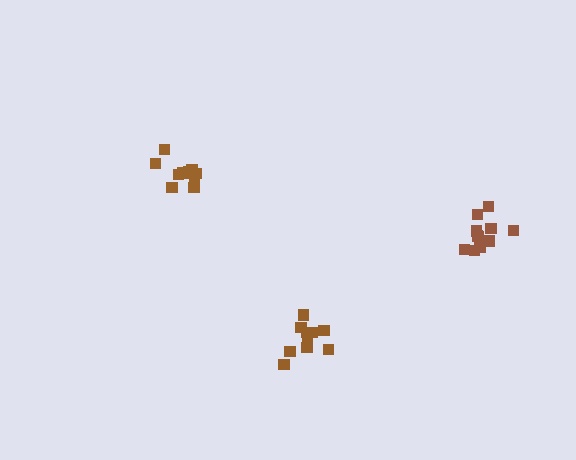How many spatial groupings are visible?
There are 3 spatial groupings.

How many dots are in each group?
Group 1: 11 dots, Group 2: 11 dots, Group 3: 11 dots (33 total).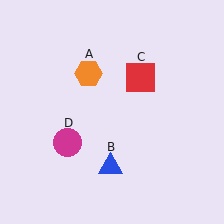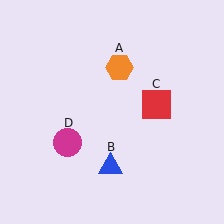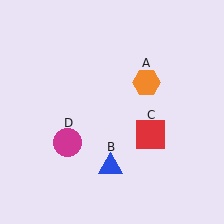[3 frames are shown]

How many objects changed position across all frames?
2 objects changed position: orange hexagon (object A), red square (object C).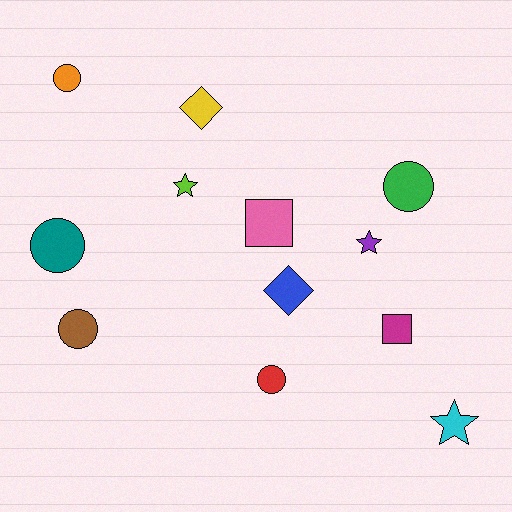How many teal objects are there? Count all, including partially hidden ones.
There is 1 teal object.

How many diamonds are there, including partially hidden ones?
There are 2 diamonds.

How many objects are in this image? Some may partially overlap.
There are 12 objects.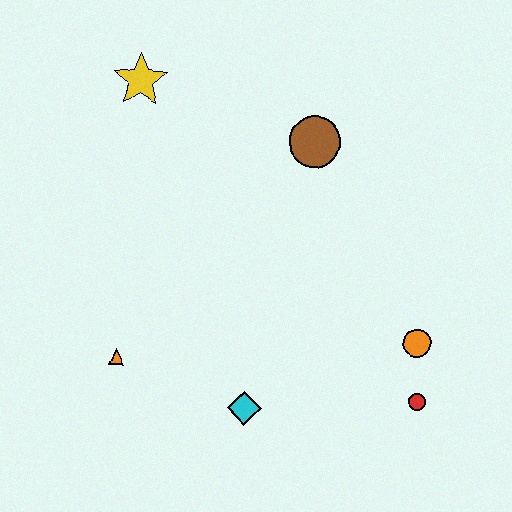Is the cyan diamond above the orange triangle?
No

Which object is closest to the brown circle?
The yellow star is closest to the brown circle.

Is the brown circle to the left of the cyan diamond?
No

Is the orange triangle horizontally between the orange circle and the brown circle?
No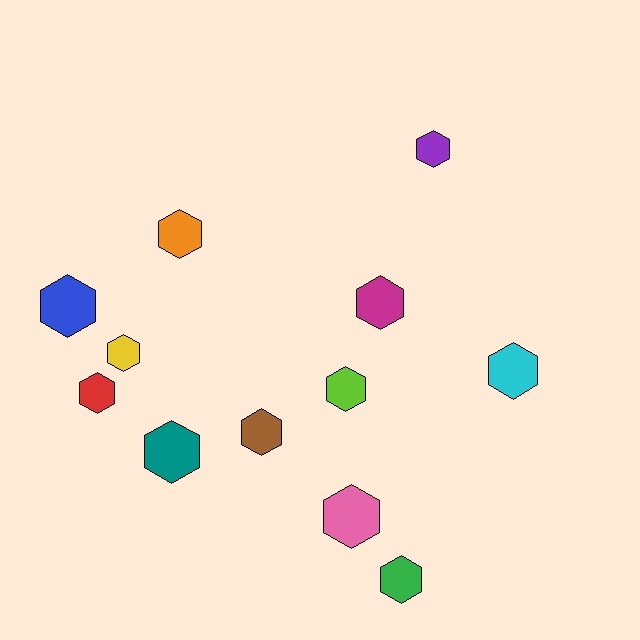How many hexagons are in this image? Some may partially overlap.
There are 12 hexagons.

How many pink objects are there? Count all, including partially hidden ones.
There is 1 pink object.